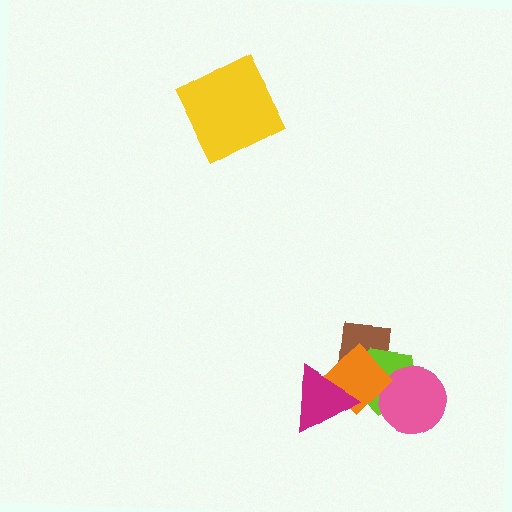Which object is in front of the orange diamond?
The magenta triangle is in front of the orange diamond.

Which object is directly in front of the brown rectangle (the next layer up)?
The lime pentagon is directly in front of the brown rectangle.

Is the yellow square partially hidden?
No, no other shape covers it.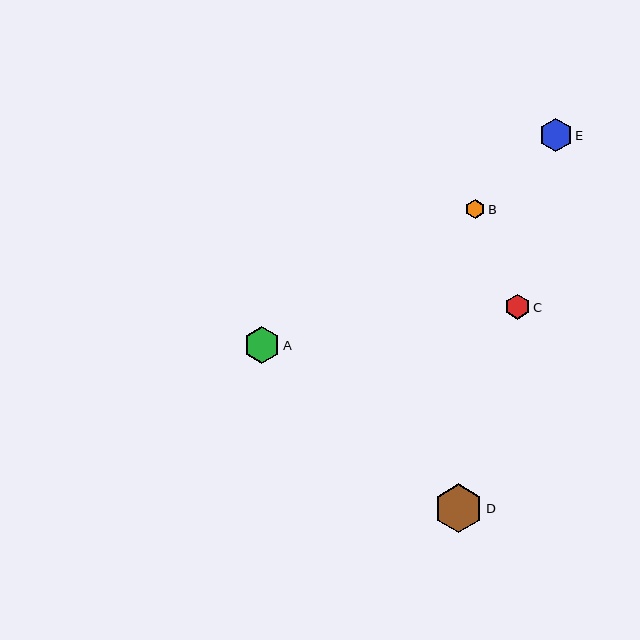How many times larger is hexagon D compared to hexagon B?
Hexagon D is approximately 2.6 times the size of hexagon B.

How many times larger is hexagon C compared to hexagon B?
Hexagon C is approximately 1.3 times the size of hexagon B.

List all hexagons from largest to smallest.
From largest to smallest: D, A, E, C, B.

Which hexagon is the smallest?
Hexagon B is the smallest with a size of approximately 19 pixels.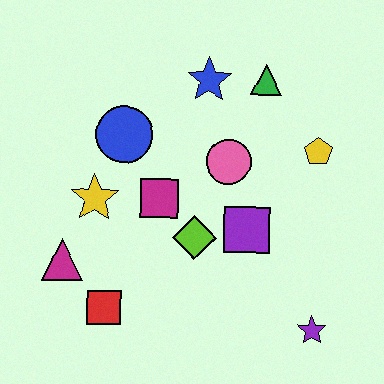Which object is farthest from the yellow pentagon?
The magenta triangle is farthest from the yellow pentagon.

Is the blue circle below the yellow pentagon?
No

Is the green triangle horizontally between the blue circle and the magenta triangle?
No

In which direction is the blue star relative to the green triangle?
The blue star is to the left of the green triangle.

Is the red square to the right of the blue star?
No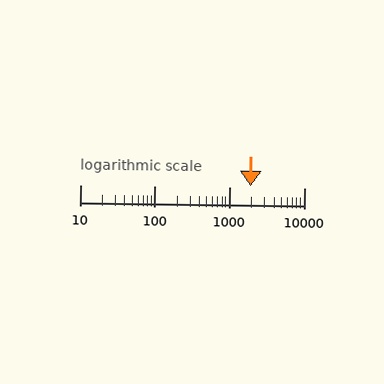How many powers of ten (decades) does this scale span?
The scale spans 3 decades, from 10 to 10000.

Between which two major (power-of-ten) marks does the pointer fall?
The pointer is between 1000 and 10000.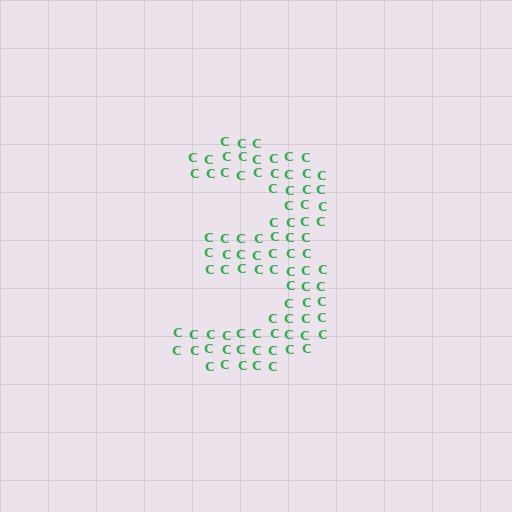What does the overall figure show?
The overall figure shows the digit 3.